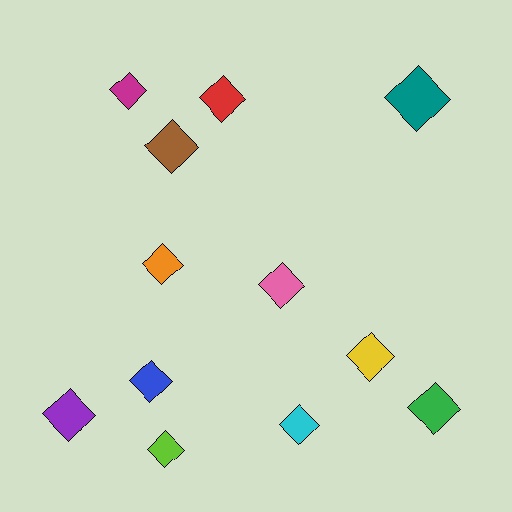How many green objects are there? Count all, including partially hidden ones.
There is 1 green object.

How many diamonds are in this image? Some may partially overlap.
There are 12 diamonds.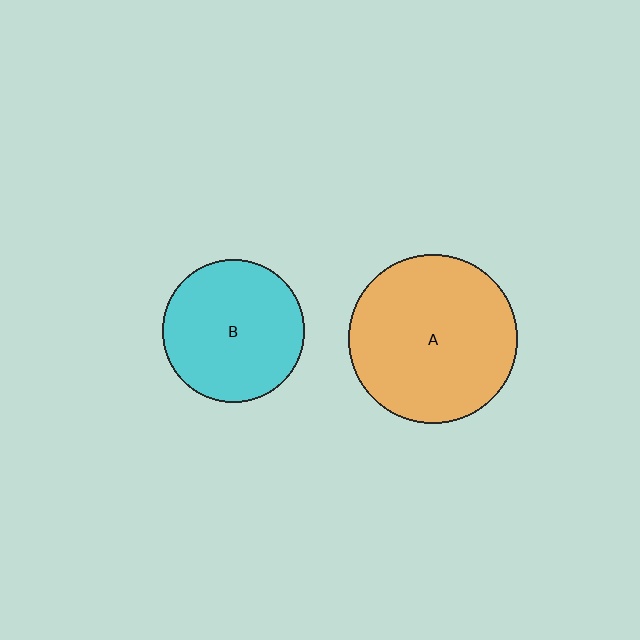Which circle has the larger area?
Circle A (orange).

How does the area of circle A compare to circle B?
Approximately 1.4 times.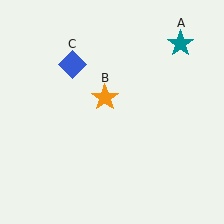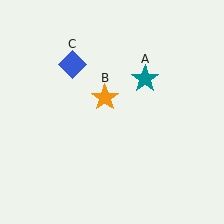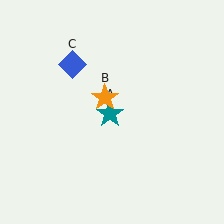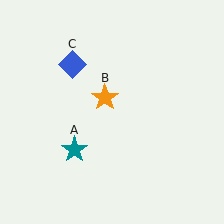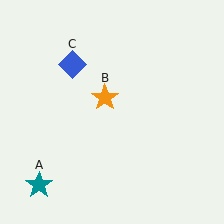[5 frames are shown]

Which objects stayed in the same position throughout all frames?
Orange star (object B) and blue diamond (object C) remained stationary.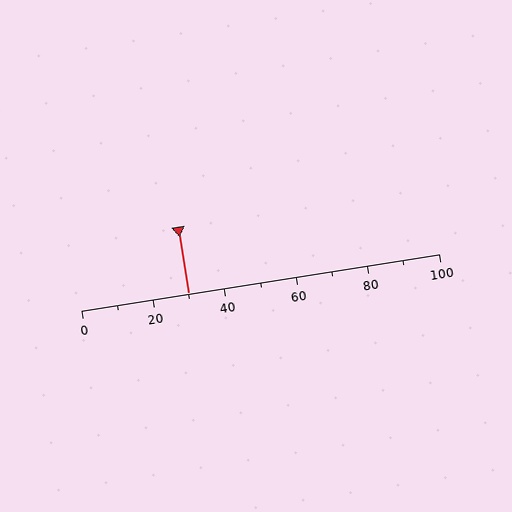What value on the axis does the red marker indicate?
The marker indicates approximately 30.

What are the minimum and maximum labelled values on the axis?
The axis runs from 0 to 100.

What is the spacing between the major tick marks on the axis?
The major ticks are spaced 20 apart.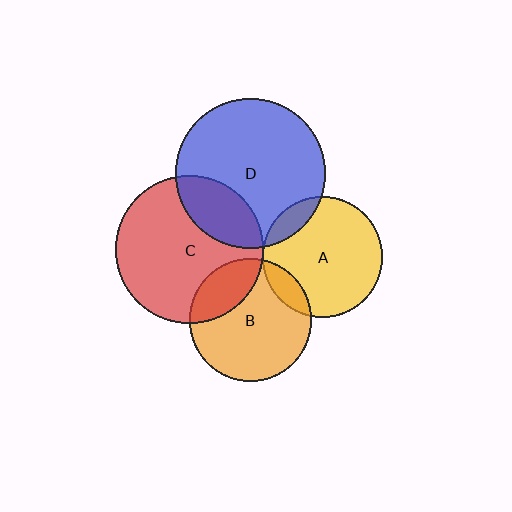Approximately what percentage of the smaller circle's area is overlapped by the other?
Approximately 25%.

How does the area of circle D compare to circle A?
Approximately 1.6 times.